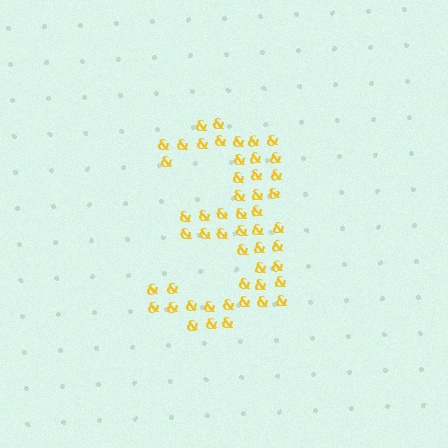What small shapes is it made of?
It is made of small ampersands.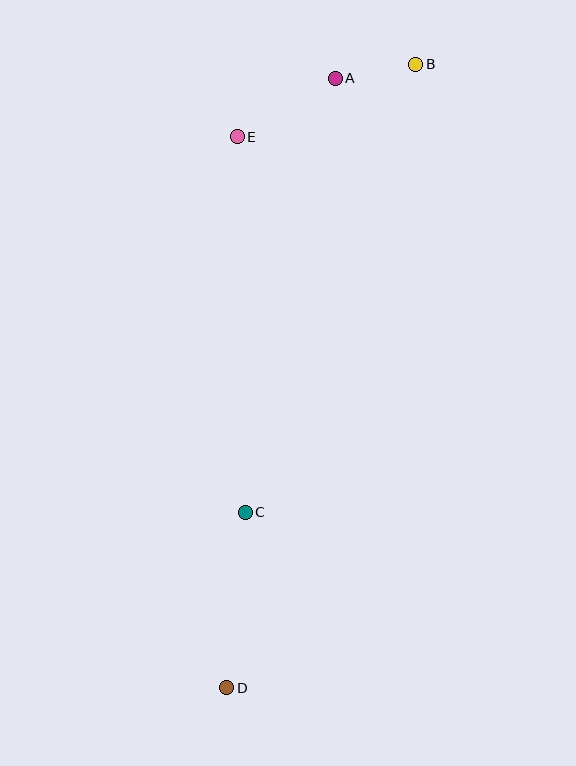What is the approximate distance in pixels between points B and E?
The distance between B and E is approximately 193 pixels.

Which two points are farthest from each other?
Points B and D are farthest from each other.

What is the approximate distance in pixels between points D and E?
The distance between D and E is approximately 551 pixels.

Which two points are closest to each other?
Points A and B are closest to each other.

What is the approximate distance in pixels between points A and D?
The distance between A and D is approximately 619 pixels.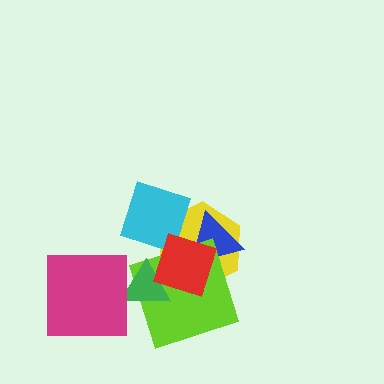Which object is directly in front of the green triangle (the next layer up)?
The magenta square is directly in front of the green triangle.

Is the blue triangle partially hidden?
Yes, it is partially covered by another shape.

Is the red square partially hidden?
No, no other shape covers it.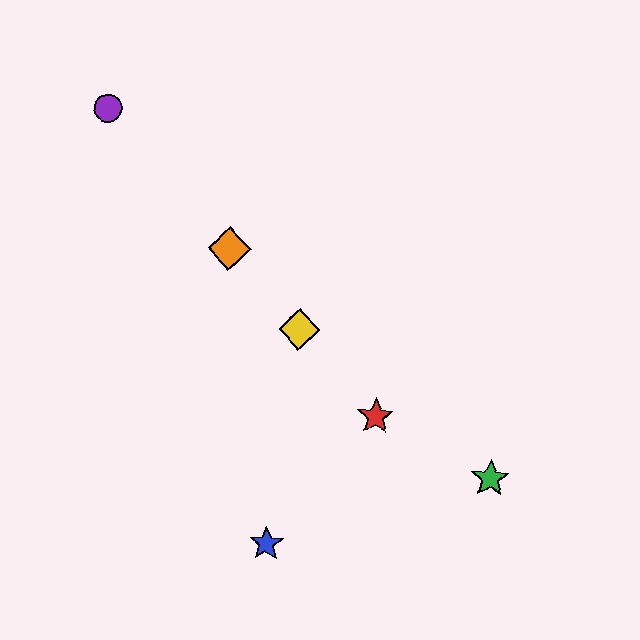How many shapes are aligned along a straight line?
4 shapes (the red star, the yellow diamond, the purple circle, the orange diamond) are aligned along a straight line.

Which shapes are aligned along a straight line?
The red star, the yellow diamond, the purple circle, the orange diamond are aligned along a straight line.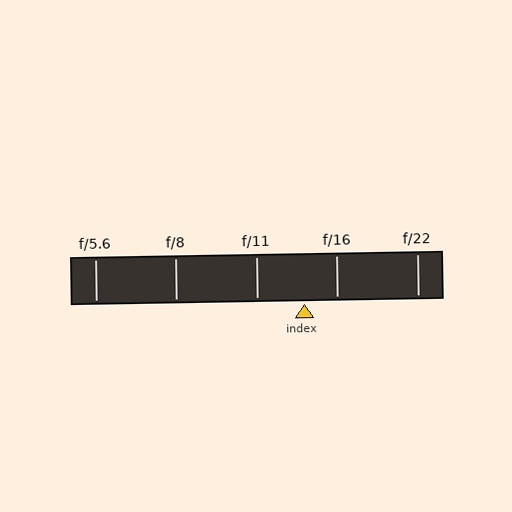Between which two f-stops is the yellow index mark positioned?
The index mark is between f/11 and f/16.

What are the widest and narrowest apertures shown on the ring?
The widest aperture shown is f/5.6 and the narrowest is f/22.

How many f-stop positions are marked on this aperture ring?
There are 5 f-stop positions marked.